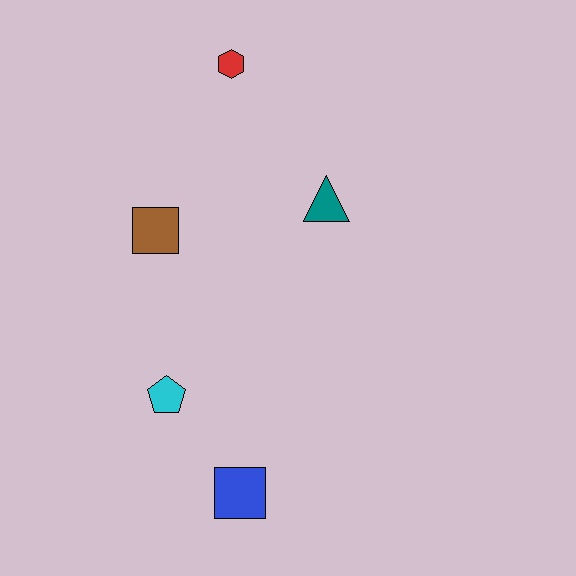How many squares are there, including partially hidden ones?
There are 2 squares.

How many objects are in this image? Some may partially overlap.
There are 5 objects.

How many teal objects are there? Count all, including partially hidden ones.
There is 1 teal object.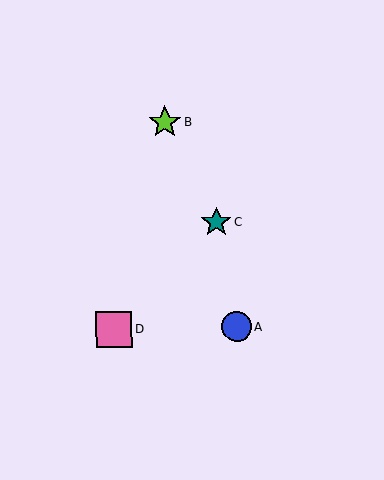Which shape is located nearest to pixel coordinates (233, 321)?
The blue circle (labeled A) at (237, 326) is nearest to that location.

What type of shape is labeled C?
Shape C is a teal star.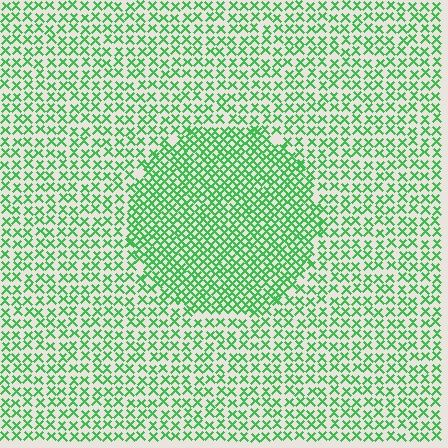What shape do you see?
I see a circle.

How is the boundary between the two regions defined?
The boundary is defined by a change in element density (approximately 1.8x ratio). All elements are the same color, size, and shape.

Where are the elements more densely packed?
The elements are more densely packed inside the circle boundary.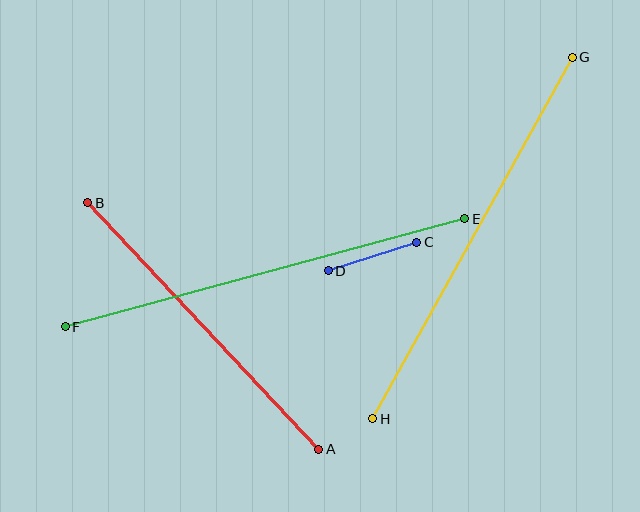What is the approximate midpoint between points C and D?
The midpoint is at approximately (373, 256) pixels.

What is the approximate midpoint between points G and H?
The midpoint is at approximately (473, 238) pixels.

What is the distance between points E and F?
The distance is approximately 414 pixels.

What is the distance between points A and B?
The distance is approximately 338 pixels.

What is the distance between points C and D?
The distance is approximately 93 pixels.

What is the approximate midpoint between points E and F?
The midpoint is at approximately (265, 273) pixels.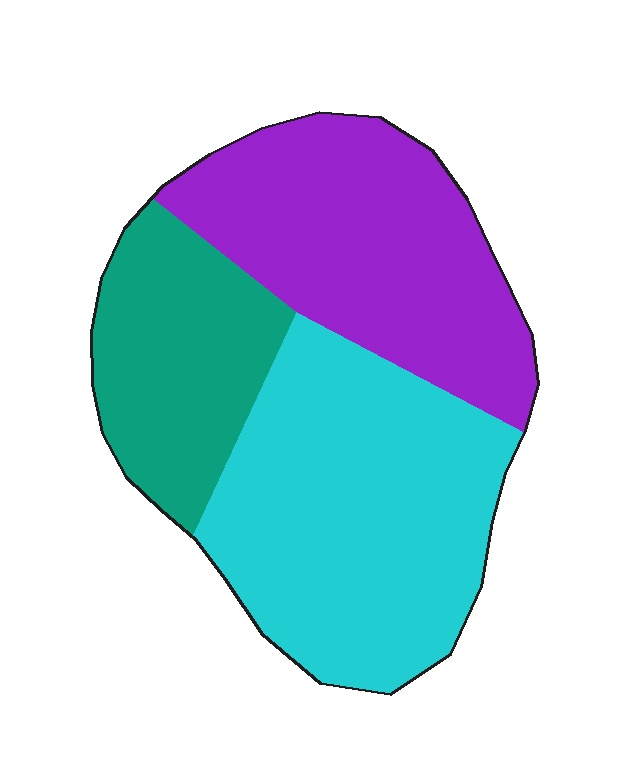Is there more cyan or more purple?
Cyan.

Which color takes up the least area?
Teal, at roughly 25%.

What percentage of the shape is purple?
Purple takes up between a third and a half of the shape.